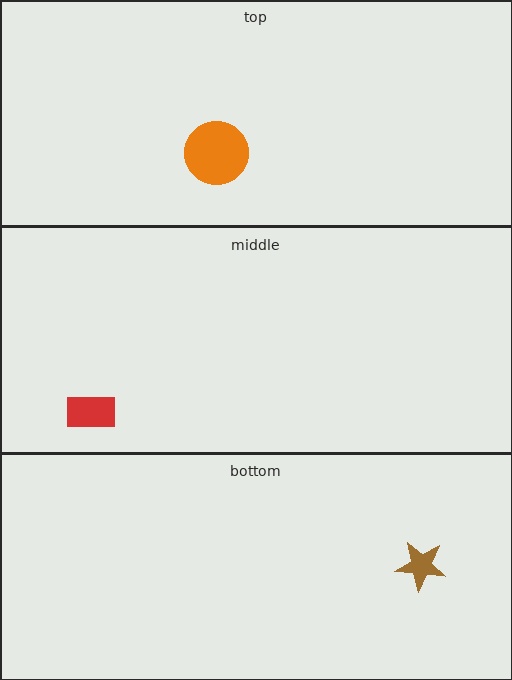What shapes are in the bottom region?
The brown star.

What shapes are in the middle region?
The red rectangle.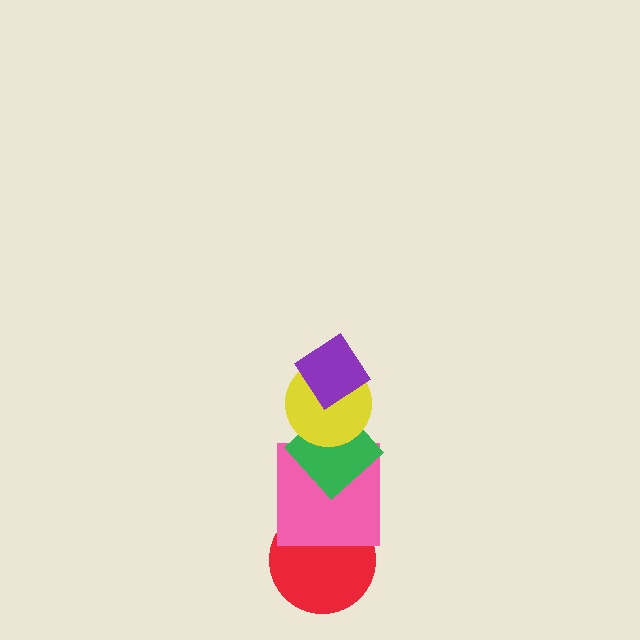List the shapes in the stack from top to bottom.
From top to bottom: the purple diamond, the yellow circle, the green diamond, the pink square, the red circle.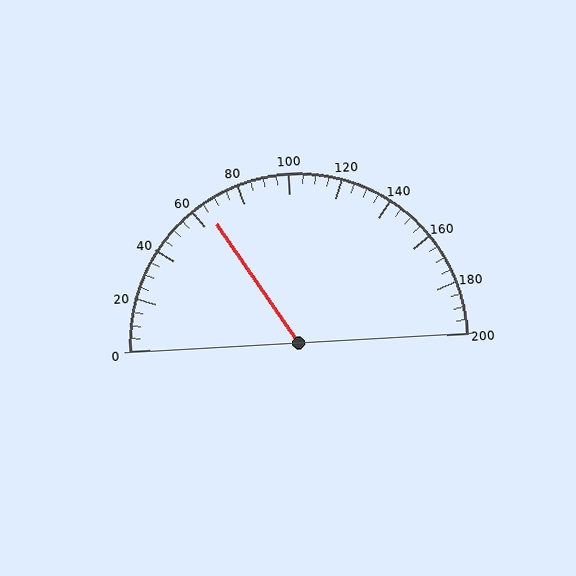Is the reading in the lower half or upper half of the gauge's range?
The reading is in the lower half of the range (0 to 200).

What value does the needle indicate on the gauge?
The needle indicates approximately 65.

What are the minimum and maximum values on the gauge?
The gauge ranges from 0 to 200.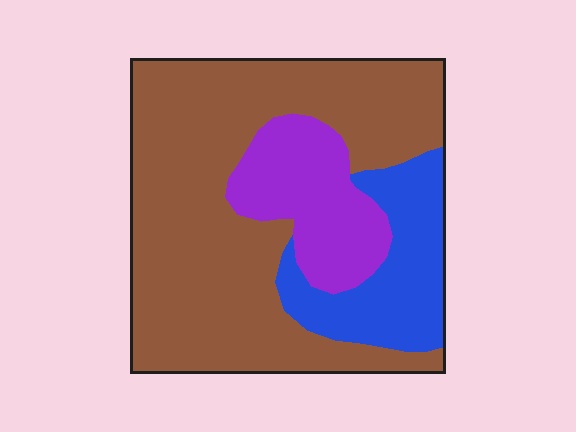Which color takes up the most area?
Brown, at roughly 65%.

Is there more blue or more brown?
Brown.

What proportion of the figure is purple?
Purple takes up about one sixth (1/6) of the figure.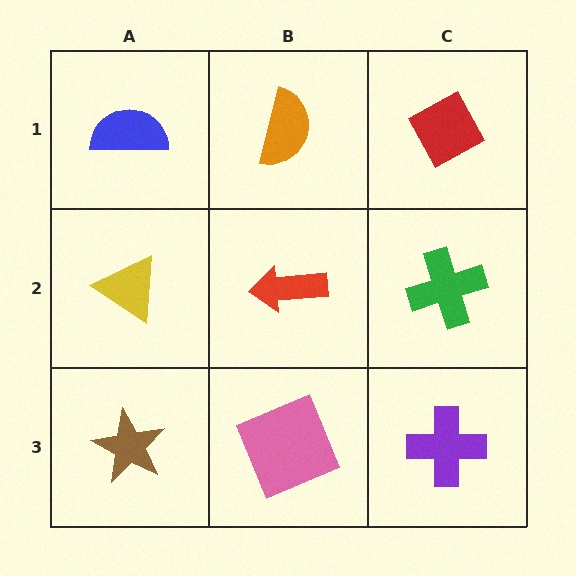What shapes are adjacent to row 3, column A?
A yellow triangle (row 2, column A), a pink square (row 3, column B).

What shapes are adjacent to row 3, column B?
A red arrow (row 2, column B), a brown star (row 3, column A), a purple cross (row 3, column C).